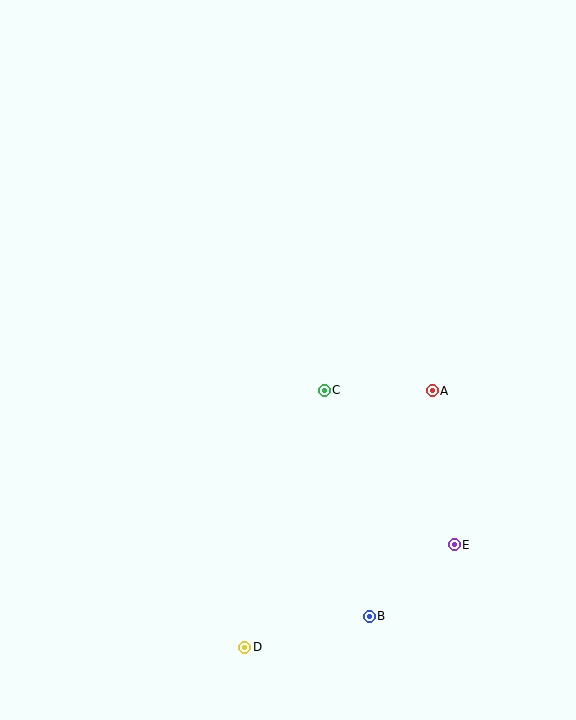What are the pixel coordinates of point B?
Point B is at (369, 616).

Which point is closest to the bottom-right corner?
Point E is closest to the bottom-right corner.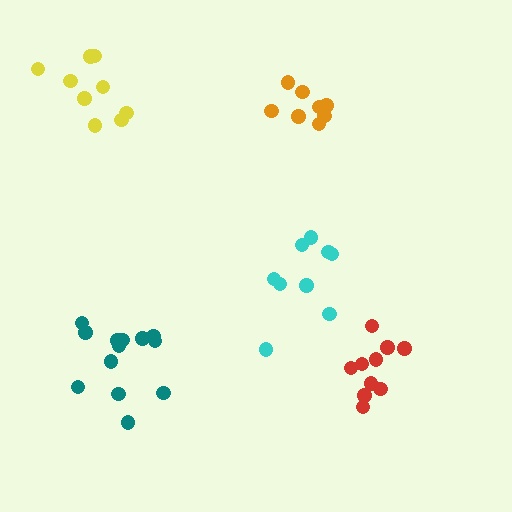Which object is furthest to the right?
The red cluster is rightmost.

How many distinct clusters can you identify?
There are 5 distinct clusters.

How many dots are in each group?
Group 1: 9 dots, Group 2: 9 dots, Group 3: 8 dots, Group 4: 10 dots, Group 5: 13 dots (49 total).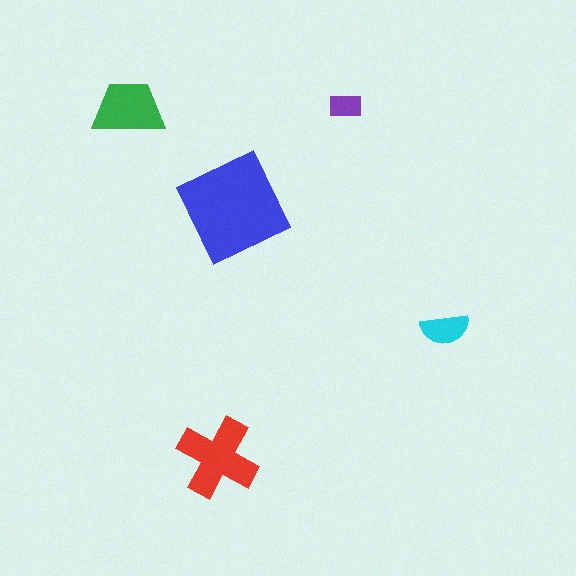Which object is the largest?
The blue square.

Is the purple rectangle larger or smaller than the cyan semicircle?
Smaller.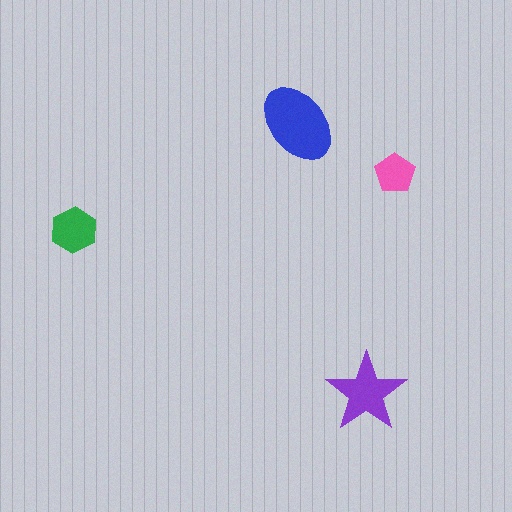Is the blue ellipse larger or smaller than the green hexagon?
Larger.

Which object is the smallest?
The pink pentagon.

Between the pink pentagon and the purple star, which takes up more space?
The purple star.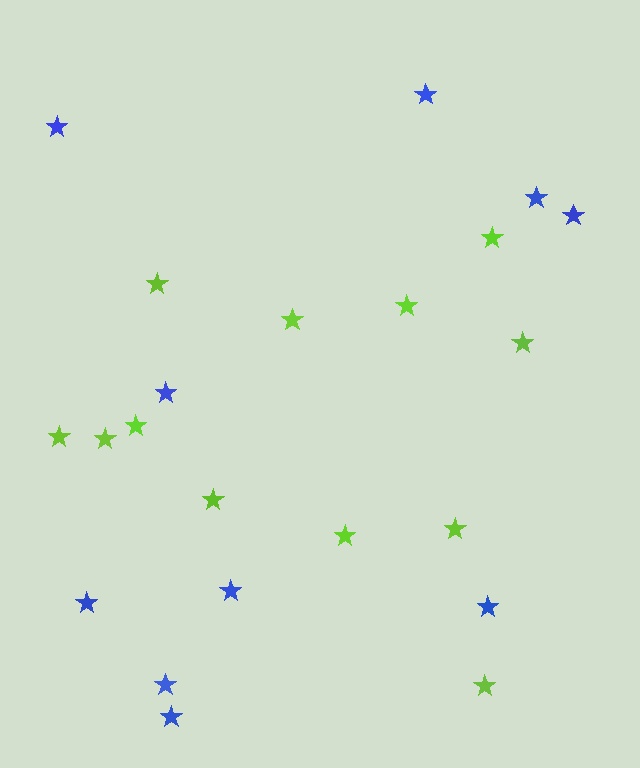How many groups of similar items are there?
There are 2 groups: one group of blue stars (10) and one group of lime stars (12).